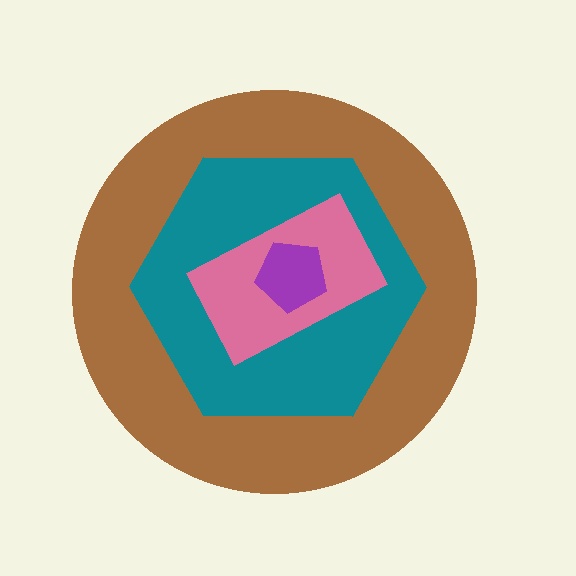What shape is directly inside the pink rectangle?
The purple pentagon.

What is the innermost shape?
The purple pentagon.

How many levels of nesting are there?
4.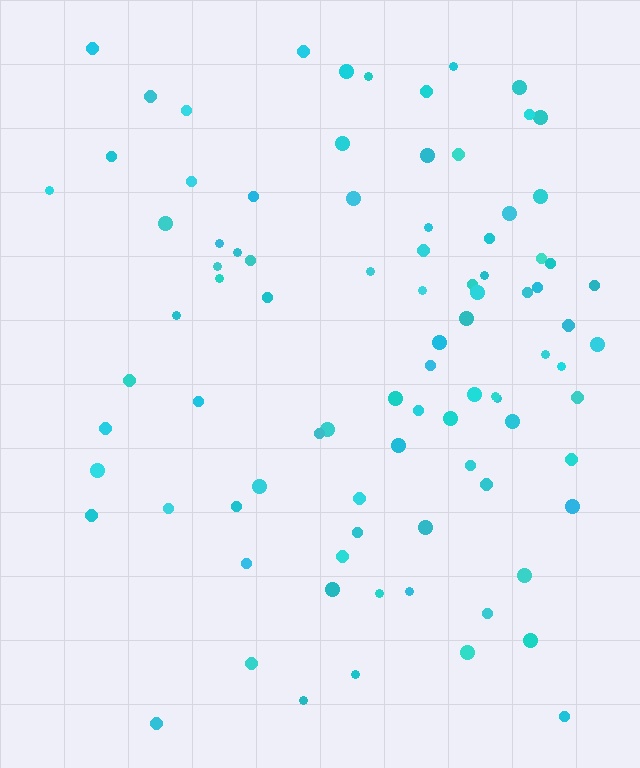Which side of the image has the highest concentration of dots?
The right.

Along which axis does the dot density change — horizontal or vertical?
Horizontal.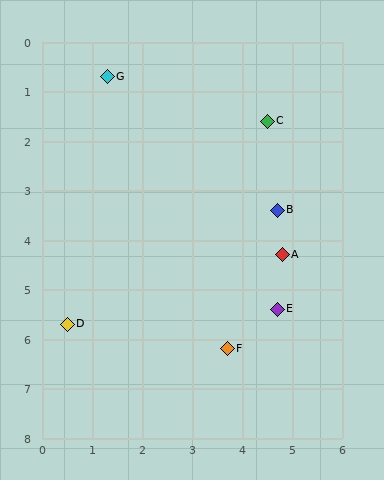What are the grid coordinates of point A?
Point A is at approximately (4.8, 4.3).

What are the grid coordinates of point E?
Point E is at approximately (4.7, 5.4).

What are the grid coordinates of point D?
Point D is at approximately (0.5, 5.7).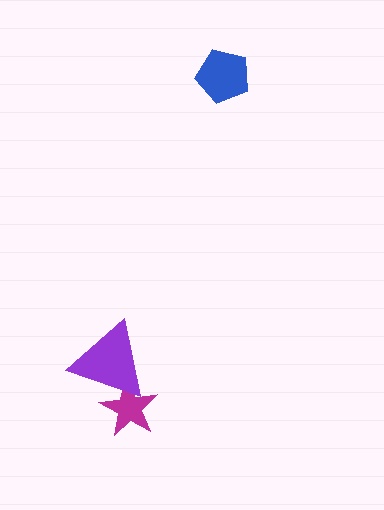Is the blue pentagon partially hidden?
No, no other shape covers it.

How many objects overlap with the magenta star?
1 object overlaps with the magenta star.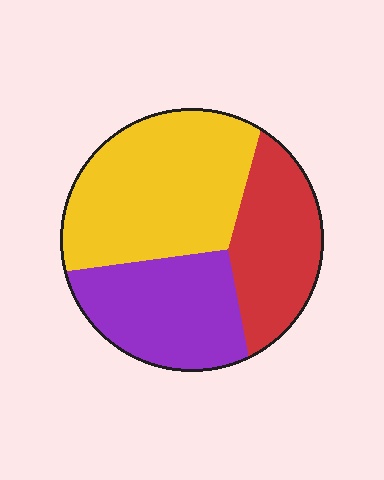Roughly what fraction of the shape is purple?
Purple covers 30% of the shape.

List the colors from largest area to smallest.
From largest to smallest: yellow, purple, red.